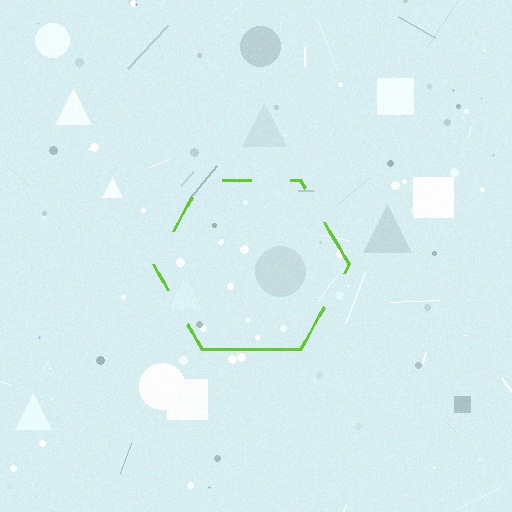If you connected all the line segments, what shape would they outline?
They would outline a hexagon.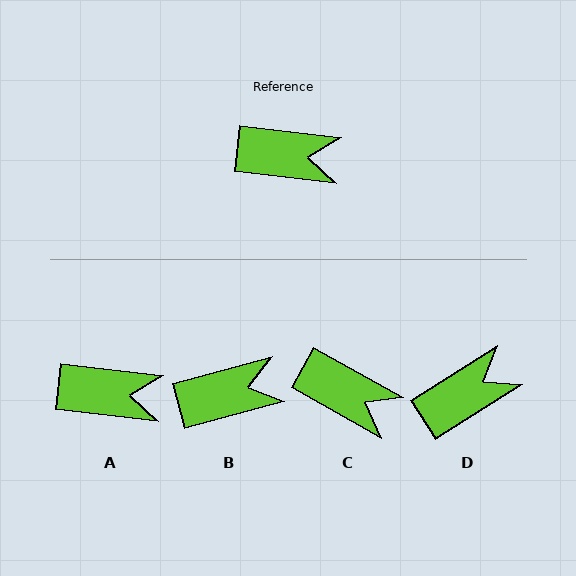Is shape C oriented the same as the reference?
No, it is off by about 23 degrees.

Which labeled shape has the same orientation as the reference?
A.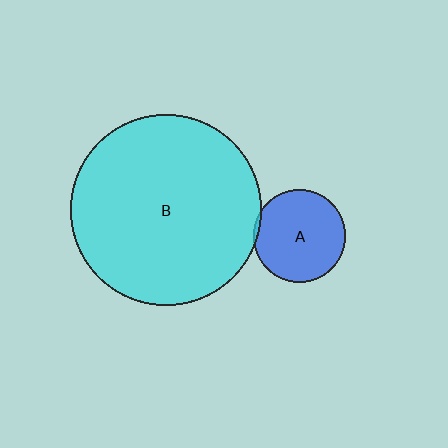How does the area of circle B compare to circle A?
Approximately 4.3 times.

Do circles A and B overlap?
Yes.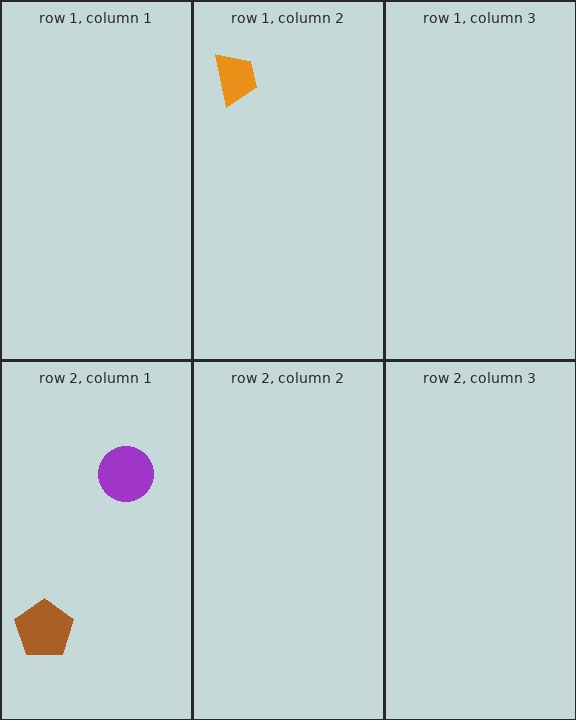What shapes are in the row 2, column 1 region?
The brown pentagon, the purple circle.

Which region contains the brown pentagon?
The row 2, column 1 region.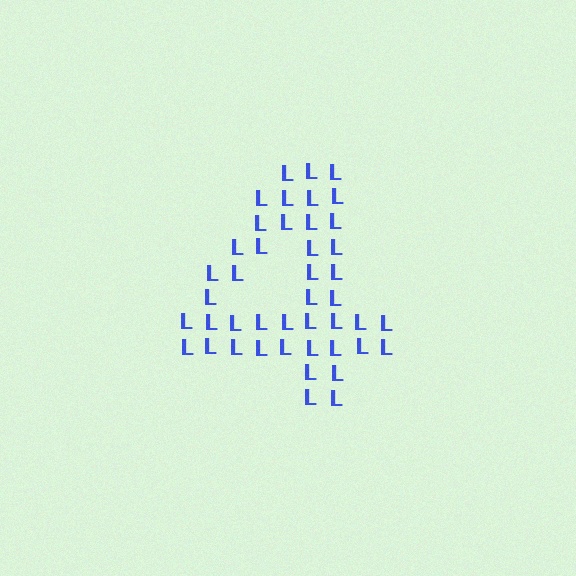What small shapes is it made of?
It is made of small letter L's.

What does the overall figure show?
The overall figure shows the digit 4.